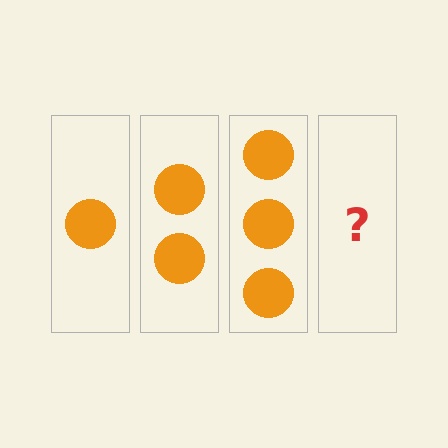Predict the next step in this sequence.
The next step is 4 circles.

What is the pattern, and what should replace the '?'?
The pattern is that each step adds one more circle. The '?' should be 4 circles.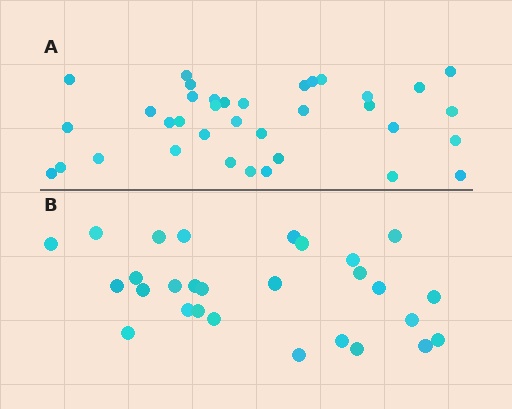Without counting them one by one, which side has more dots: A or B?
Region A (the top region) has more dots.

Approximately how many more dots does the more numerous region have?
Region A has roughly 8 or so more dots than region B.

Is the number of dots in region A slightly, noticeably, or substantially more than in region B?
Region A has noticeably more, but not dramatically so. The ratio is roughly 1.3 to 1.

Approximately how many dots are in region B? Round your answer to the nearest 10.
About 30 dots. (The exact count is 28, which rounds to 30.)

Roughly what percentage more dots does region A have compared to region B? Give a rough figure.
About 30% more.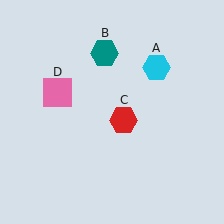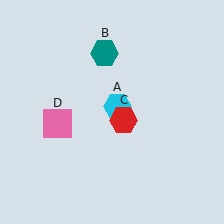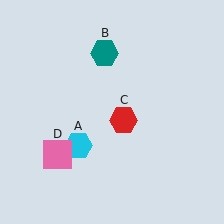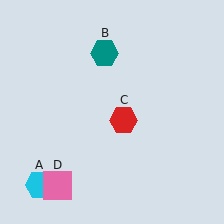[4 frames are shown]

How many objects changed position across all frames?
2 objects changed position: cyan hexagon (object A), pink square (object D).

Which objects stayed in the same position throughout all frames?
Teal hexagon (object B) and red hexagon (object C) remained stationary.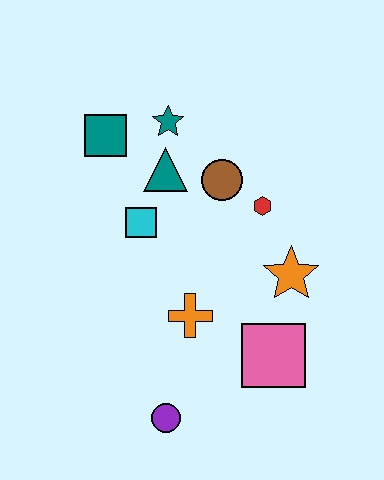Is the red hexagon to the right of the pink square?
No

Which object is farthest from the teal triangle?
The purple circle is farthest from the teal triangle.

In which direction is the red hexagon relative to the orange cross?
The red hexagon is above the orange cross.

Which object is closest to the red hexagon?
The brown circle is closest to the red hexagon.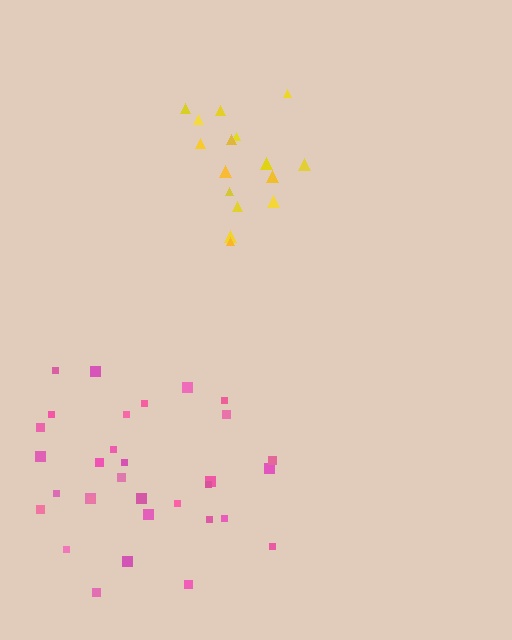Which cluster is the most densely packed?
Yellow.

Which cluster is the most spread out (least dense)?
Pink.